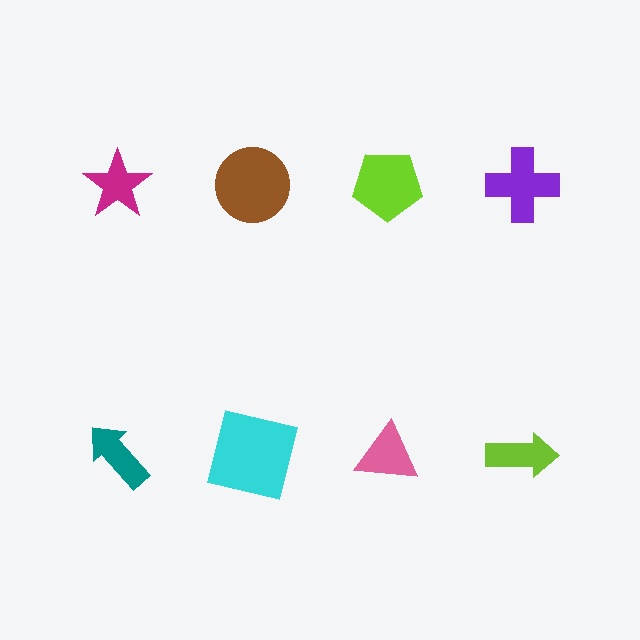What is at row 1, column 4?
A purple cross.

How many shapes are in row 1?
4 shapes.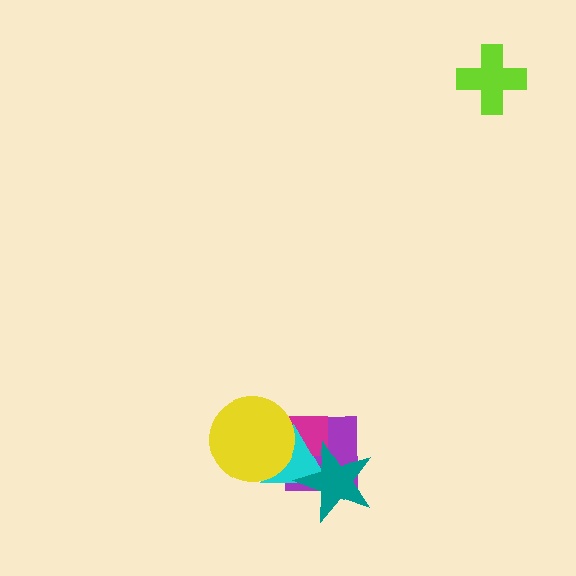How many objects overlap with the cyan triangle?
4 objects overlap with the cyan triangle.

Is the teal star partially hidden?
No, no other shape covers it.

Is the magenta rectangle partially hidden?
Yes, it is partially covered by another shape.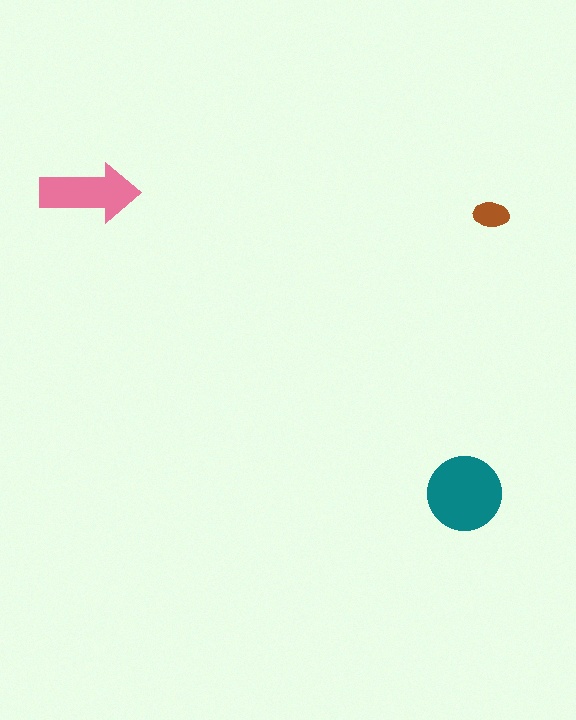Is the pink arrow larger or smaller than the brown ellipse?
Larger.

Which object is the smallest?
The brown ellipse.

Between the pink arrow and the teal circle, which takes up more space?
The teal circle.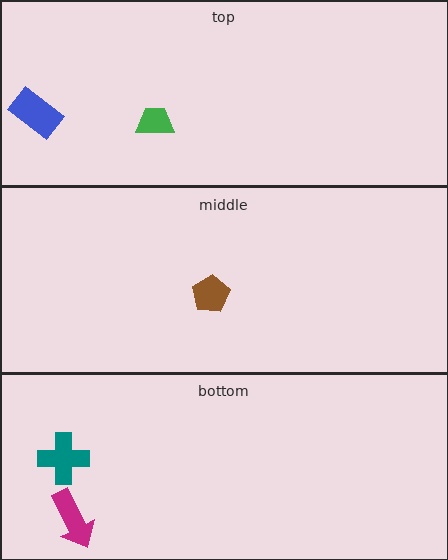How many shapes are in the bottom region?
2.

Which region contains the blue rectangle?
The top region.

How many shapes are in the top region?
2.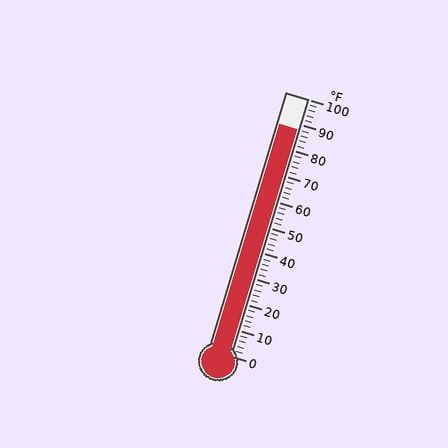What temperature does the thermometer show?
The thermometer shows approximately 88°F.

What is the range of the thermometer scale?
The thermometer scale ranges from 0°F to 100°F.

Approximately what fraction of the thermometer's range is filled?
The thermometer is filled to approximately 90% of its range.